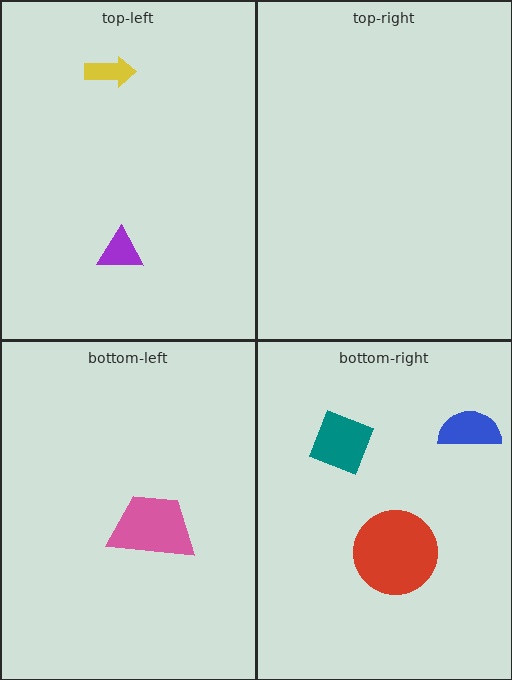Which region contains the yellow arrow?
The top-left region.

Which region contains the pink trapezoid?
The bottom-left region.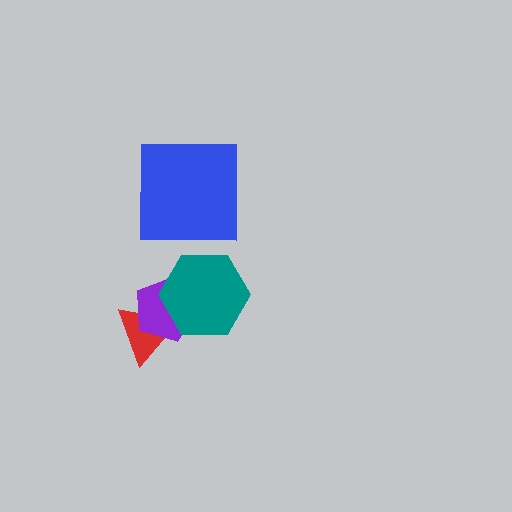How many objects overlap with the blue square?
0 objects overlap with the blue square.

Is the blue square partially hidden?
No, no other shape covers it.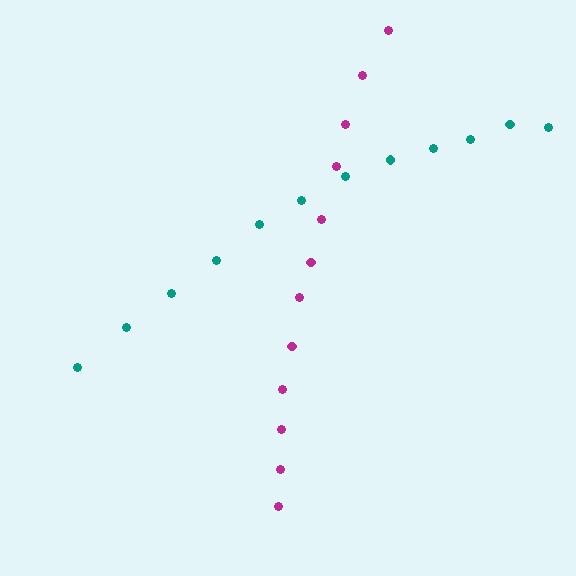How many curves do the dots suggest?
There are 2 distinct paths.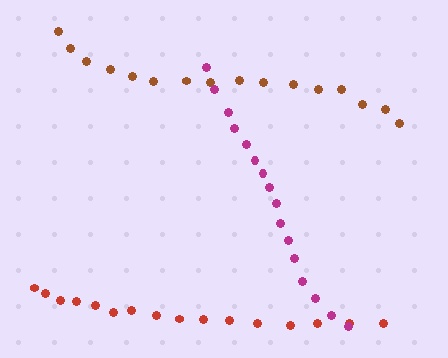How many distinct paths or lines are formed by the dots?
There are 3 distinct paths.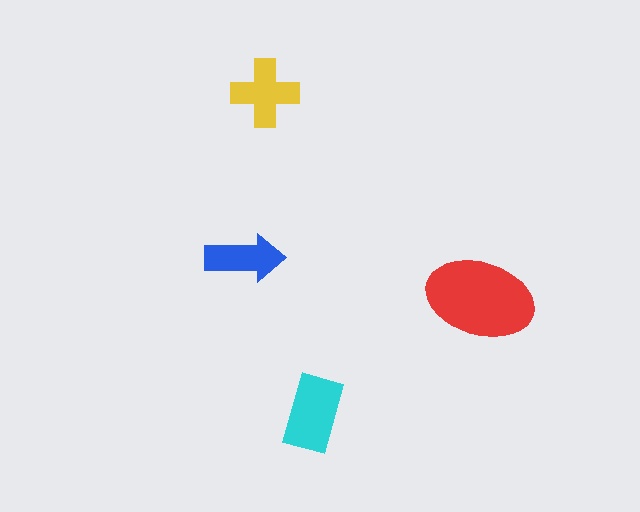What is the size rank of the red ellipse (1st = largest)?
1st.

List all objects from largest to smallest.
The red ellipse, the cyan rectangle, the yellow cross, the blue arrow.